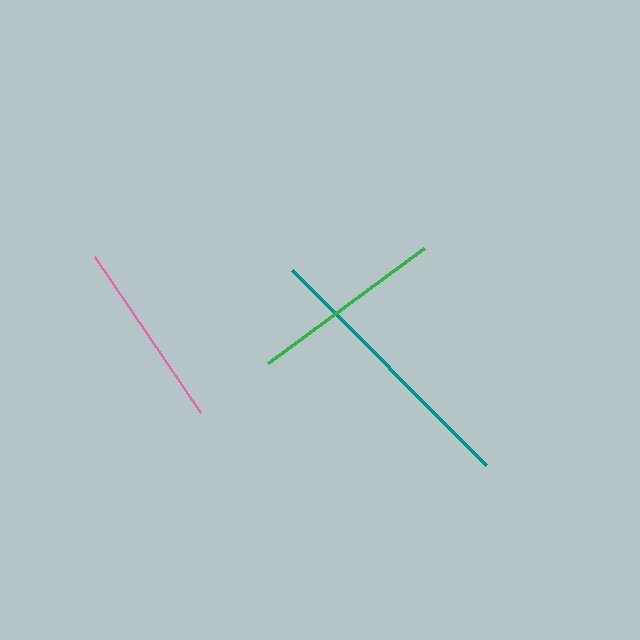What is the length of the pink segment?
The pink segment is approximately 189 pixels long.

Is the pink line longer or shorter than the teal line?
The teal line is longer than the pink line.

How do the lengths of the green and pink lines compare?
The green and pink lines are approximately the same length.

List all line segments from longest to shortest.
From longest to shortest: teal, green, pink.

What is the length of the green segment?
The green segment is approximately 194 pixels long.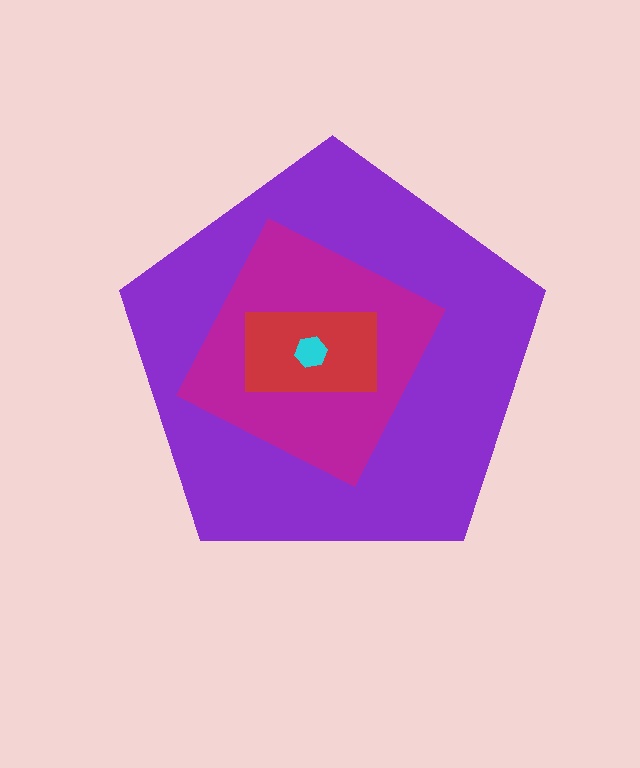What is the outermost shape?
The purple pentagon.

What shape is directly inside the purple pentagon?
The magenta square.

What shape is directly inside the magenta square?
The red rectangle.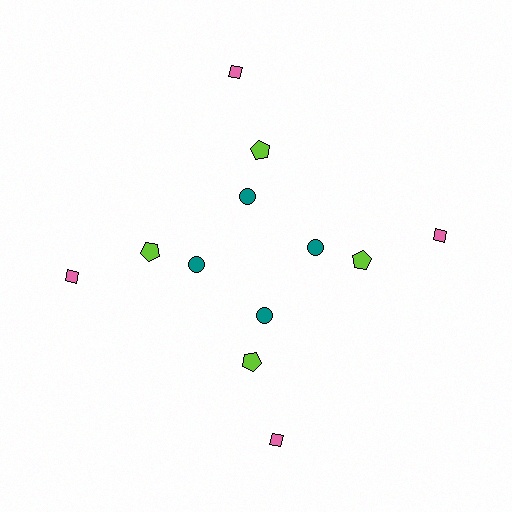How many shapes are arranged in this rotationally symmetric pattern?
There are 12 shapes, arranged in 4 groups of 3.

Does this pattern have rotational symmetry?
Yes, this pattern has 4-fold rotational symmetry. It looks the same after rotating 90 degrees around the center.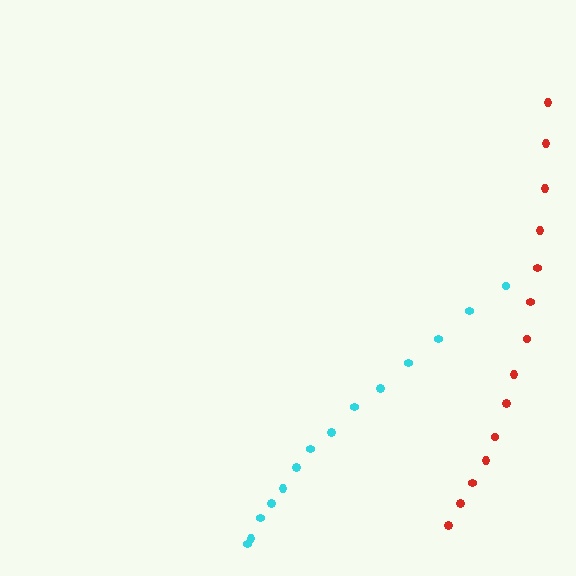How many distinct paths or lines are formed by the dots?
There are 2 distinct paths.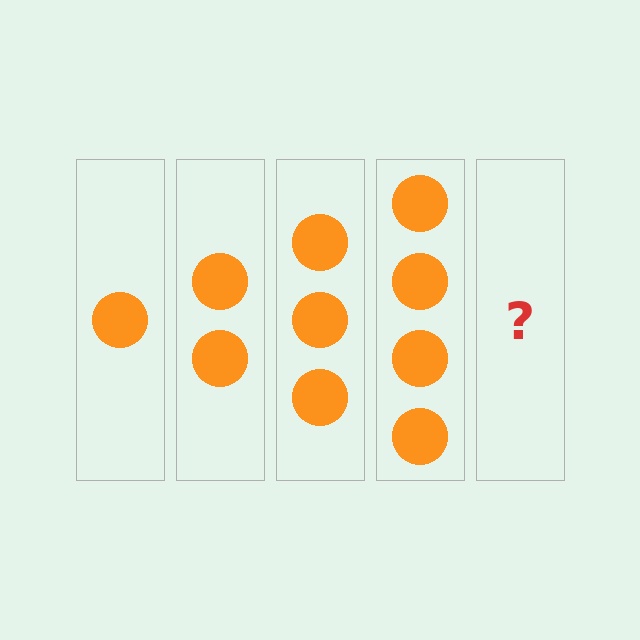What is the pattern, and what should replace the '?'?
The pattern is that each step adds one more circle. The '?' should be 5 circles.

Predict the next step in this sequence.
The next step is 5 circles.